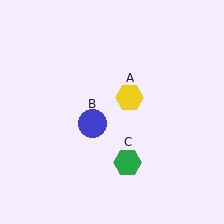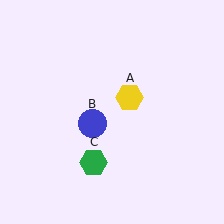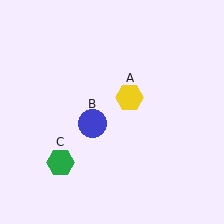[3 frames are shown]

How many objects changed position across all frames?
1 object changed position: green hexagon (object C).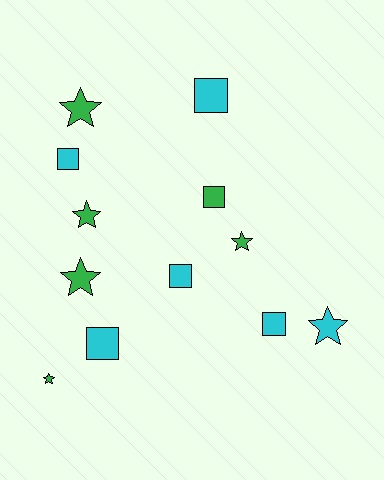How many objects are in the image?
There are 12 objects.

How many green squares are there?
There is 1 green square.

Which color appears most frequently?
Cyan, with 6 objects.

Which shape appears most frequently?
Square, with 6 objects.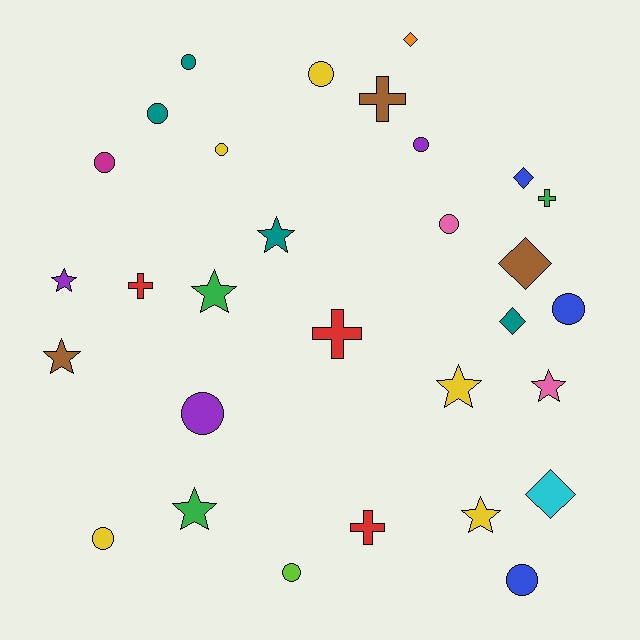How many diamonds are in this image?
There are 5 diamonds.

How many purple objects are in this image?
There are 3 purple objects.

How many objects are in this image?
There are 30 objects.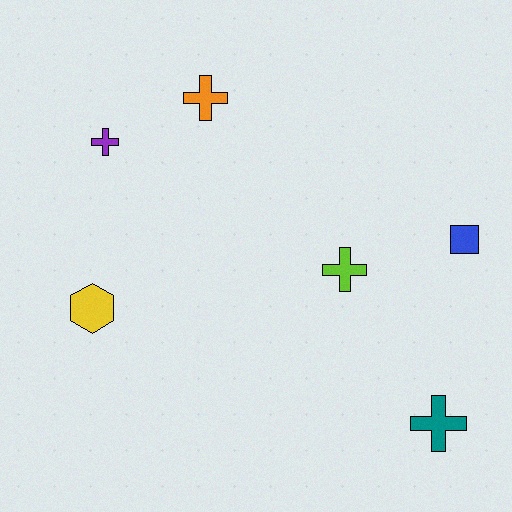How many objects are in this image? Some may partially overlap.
There are 6 objects.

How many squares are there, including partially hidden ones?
There is 1 square.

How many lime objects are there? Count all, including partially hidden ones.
There is 1 lime object.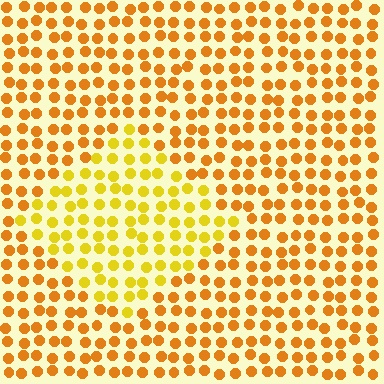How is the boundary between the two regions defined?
The boundary is defined purely by a slight shift in hue (about 25 degrees). Spacing, size, and orientation are identical on both sides.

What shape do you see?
I see a diamond.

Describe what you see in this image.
The image is filled with small orange elements in a uniform arrangement. A diamond-shaped region is visible where the elements are tinted to a slightly different hue, forming a subtle color boundary.